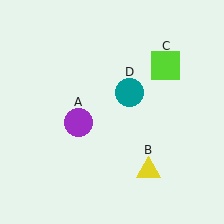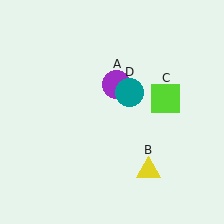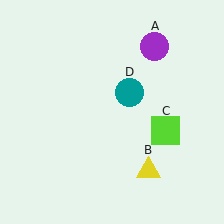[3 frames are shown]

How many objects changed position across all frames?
2 objects changed position: purple circle (object A), lime square (object C).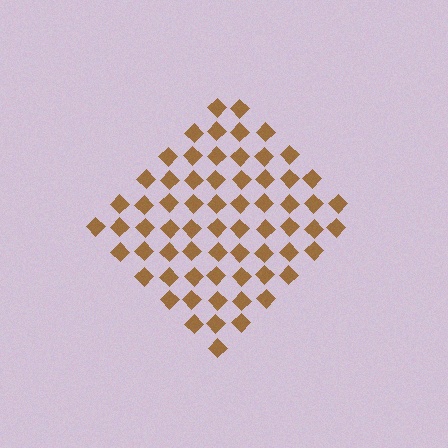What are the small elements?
The small elements are diamonds.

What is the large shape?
The large shape is a diamond.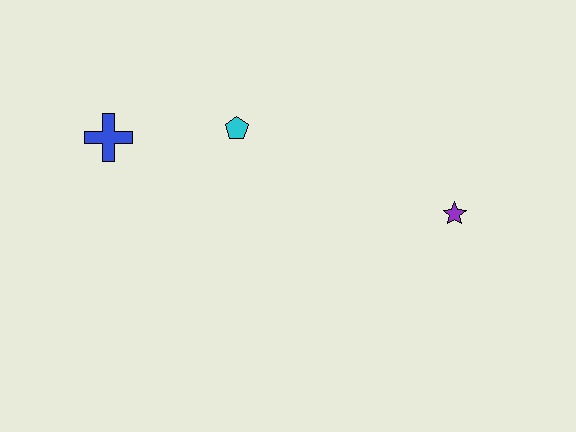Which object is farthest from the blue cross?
The purple star is farthest from the blue cross.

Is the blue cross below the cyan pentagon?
Yes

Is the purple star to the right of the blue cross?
Yes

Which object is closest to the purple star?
The cyan pentagon is closest to the purple star.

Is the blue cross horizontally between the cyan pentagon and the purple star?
No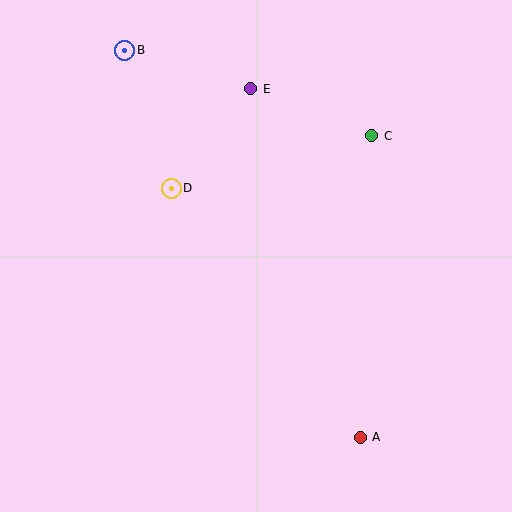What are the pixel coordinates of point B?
Point B is at (125, 50).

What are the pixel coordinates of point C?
Point C is at (372, 136).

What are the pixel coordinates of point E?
Point E is at (251, 89).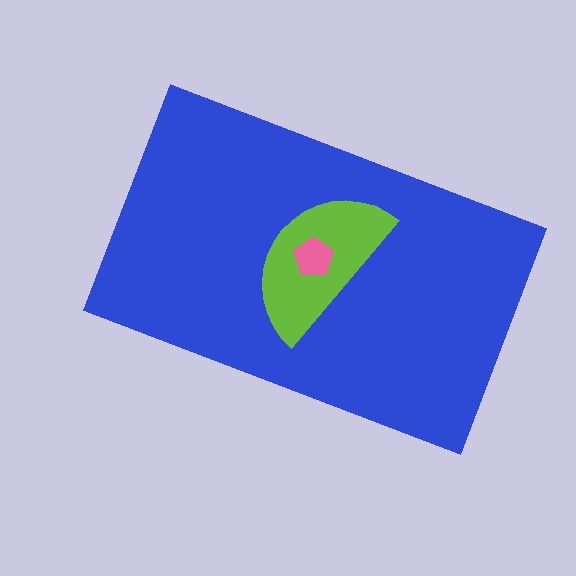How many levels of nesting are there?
3.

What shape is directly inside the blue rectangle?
The lime semicircle.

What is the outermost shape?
The blue rectangle.